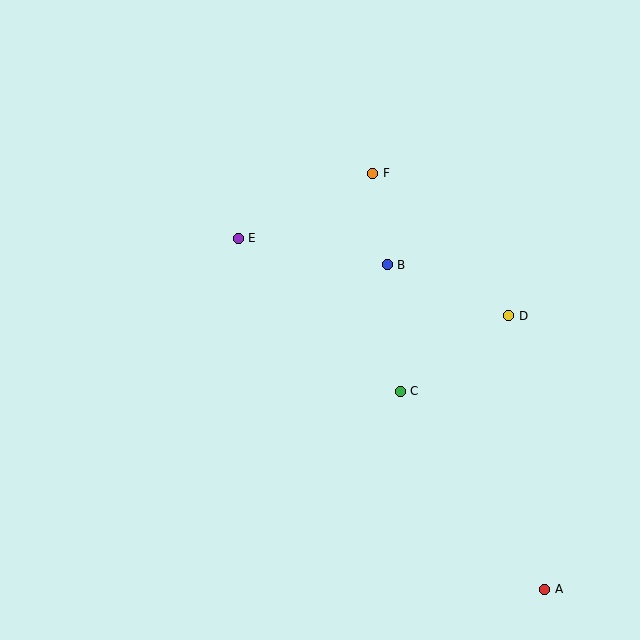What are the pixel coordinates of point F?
Point F is at (373, 173).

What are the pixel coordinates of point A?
Point A is at (545, 589).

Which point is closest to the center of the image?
Point B at (387, 265) is closest to the center.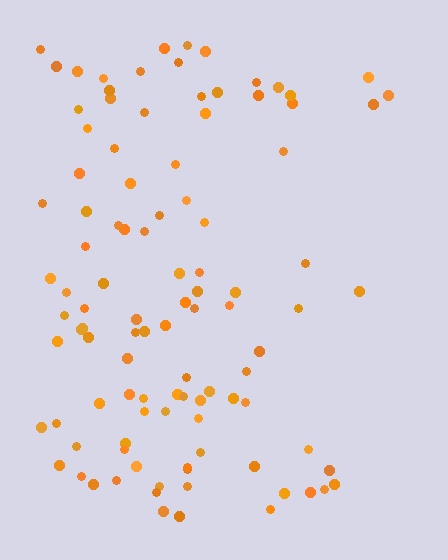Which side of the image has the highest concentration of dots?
The left.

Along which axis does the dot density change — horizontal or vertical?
Horizontal.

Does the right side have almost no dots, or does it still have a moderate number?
Still a moderate number, just noticeably fewer than the left.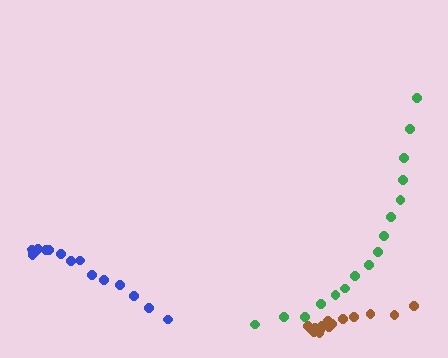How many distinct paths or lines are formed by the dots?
There are 3 distinct paths.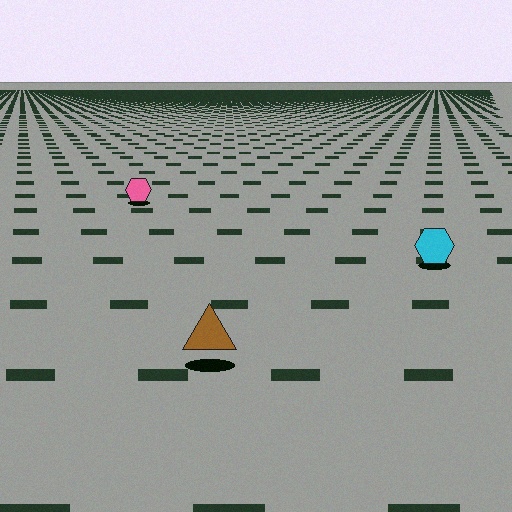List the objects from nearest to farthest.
From nearest to farthest: the brown triangle, the cyan hexagon, the pink hexagon.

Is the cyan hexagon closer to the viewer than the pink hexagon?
Yes. The cyan hexagon is closer — you can tell from the texture gradient: the ground texture is coarser near it.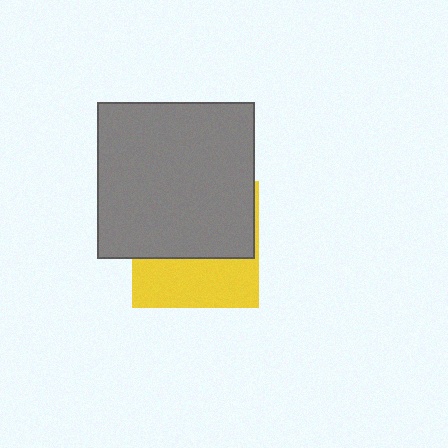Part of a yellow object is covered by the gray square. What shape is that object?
It is a square.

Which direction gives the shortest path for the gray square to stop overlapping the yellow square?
Moving up gives the shortest separation.